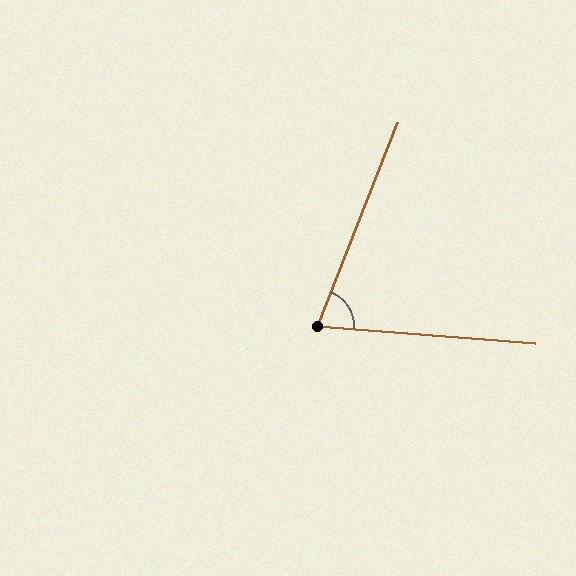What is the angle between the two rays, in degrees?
Approximately 73 degrees.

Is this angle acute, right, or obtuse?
It is acute.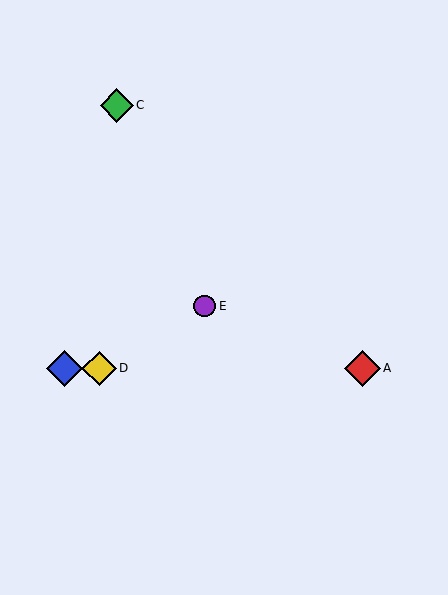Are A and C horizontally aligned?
No, A is at y≈368 and C is at y≈105.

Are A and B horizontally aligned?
Yes, both are at y≈368.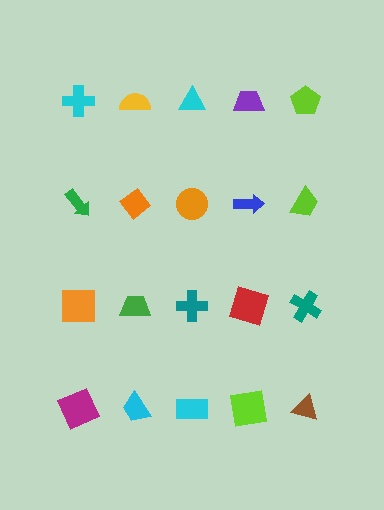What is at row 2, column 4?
A blue arrow.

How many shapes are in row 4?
5 shapes.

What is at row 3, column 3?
A teal cross.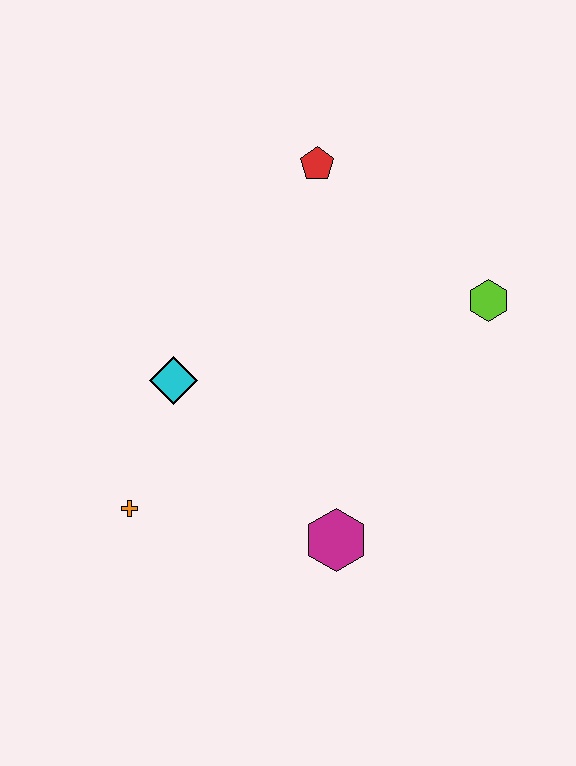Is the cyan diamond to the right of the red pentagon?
No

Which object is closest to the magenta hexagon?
The orange cross is closest to the magenta hexagon.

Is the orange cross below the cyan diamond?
Yes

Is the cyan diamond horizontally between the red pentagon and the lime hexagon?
No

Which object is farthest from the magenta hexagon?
The red pentagon is farthest from the magenta hexagon.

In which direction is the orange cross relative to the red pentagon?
The orange cross is below the red pentagon.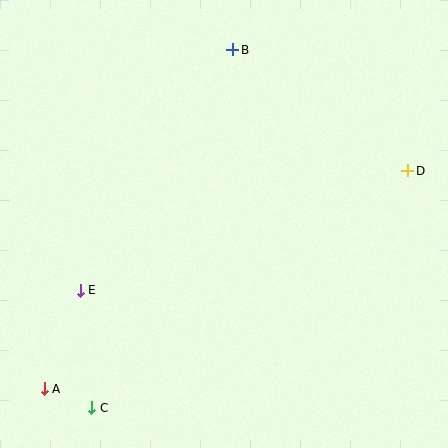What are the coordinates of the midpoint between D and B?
The midpoint between D and B is at (320, 110).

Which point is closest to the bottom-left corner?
Point A is closest to the bottom-left corner.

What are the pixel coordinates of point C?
Point C is at (92, 408).